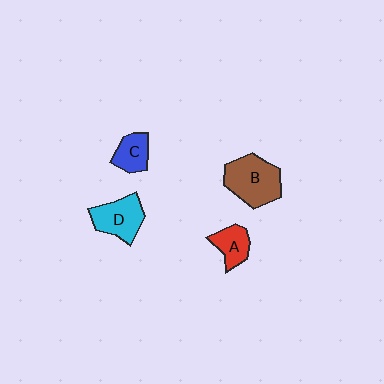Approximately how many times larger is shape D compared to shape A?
Approximately 1.5 times.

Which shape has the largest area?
Shape B (brown).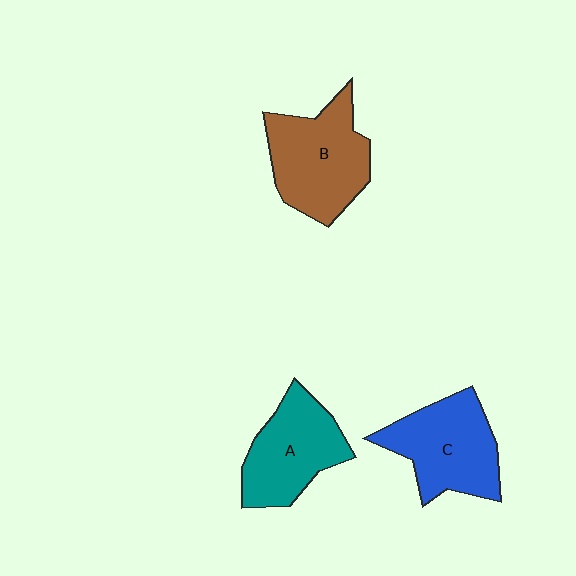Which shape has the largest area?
Shape B (brown).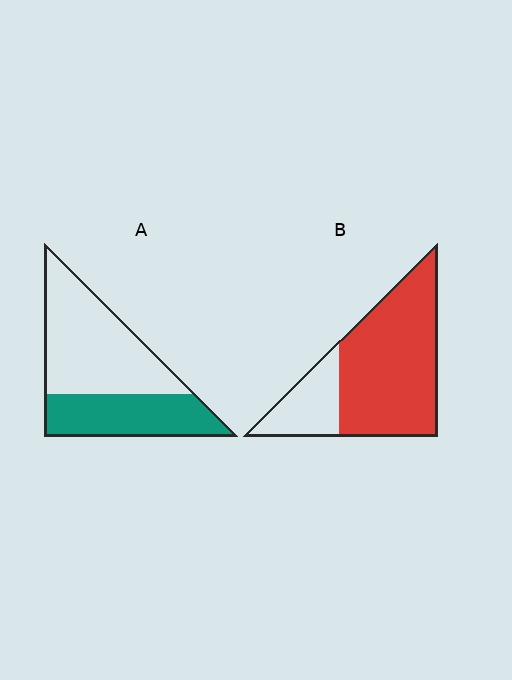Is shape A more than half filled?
No.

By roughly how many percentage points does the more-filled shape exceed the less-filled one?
By roughly 35 percentage points (B over A).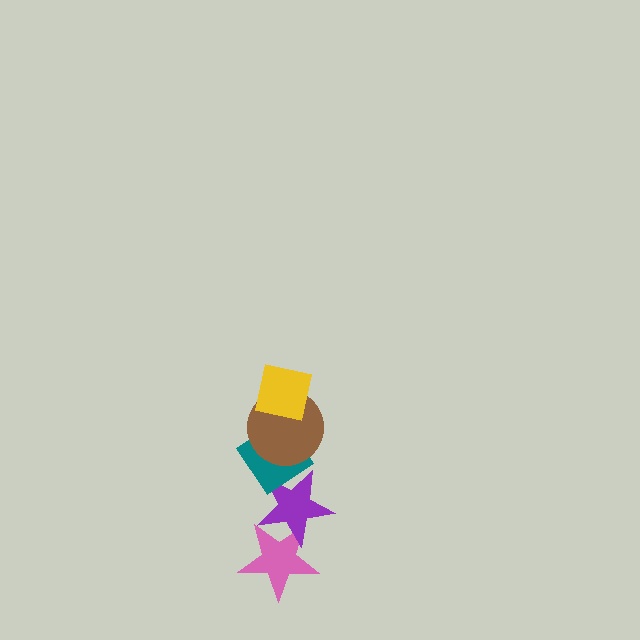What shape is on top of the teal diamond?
The brown circle is on top of the teal diamond.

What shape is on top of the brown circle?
The yellow square is on top of the brown circle.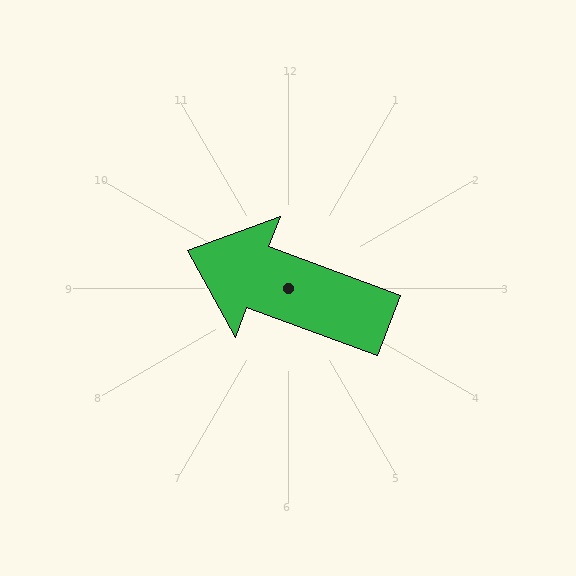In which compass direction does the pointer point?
West.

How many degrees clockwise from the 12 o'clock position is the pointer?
Approximately 290 degrees.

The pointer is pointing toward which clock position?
Roughly 10 o'clock.